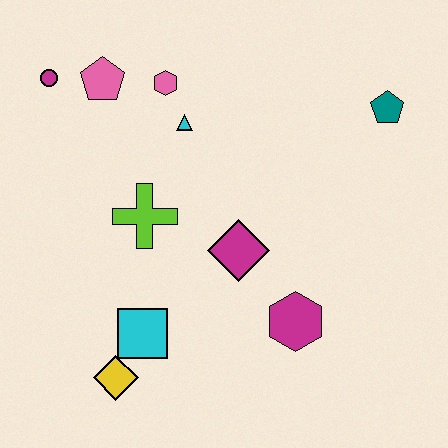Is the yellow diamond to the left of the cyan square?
Yes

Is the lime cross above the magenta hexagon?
Yes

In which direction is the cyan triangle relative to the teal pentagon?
The cyan triangle is to the left of the teal pentagon.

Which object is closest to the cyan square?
The yellow diamond is closest to the cyan square.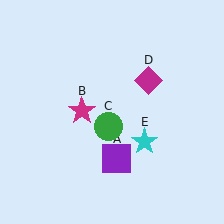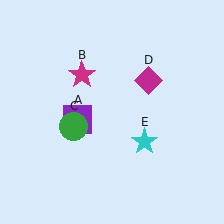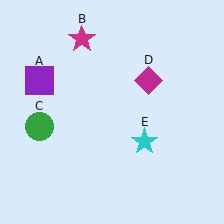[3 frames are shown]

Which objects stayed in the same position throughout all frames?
Magenta diamond (object D) and cyan star (object E) remained stationary.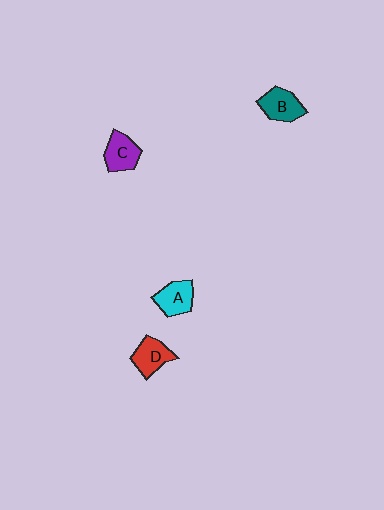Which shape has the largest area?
Shape B (teal).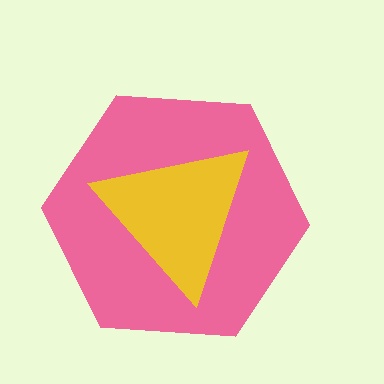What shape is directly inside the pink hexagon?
The yellow triangle.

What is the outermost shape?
The pink hexagon.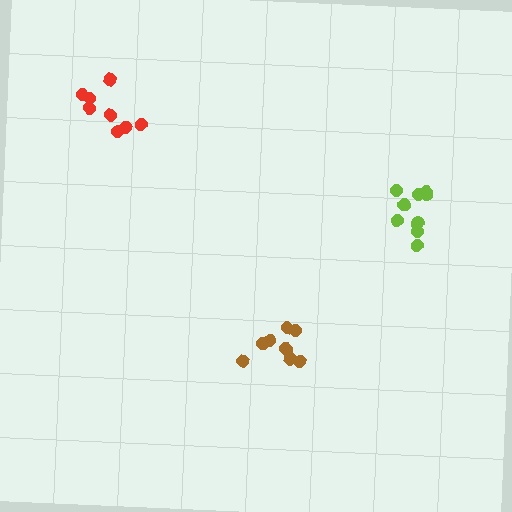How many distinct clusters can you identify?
There are 3 distinct clusters.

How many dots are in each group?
Group 1: 8 dots, Group 2: 8 dots, Group 3: 9 dots (25 total).